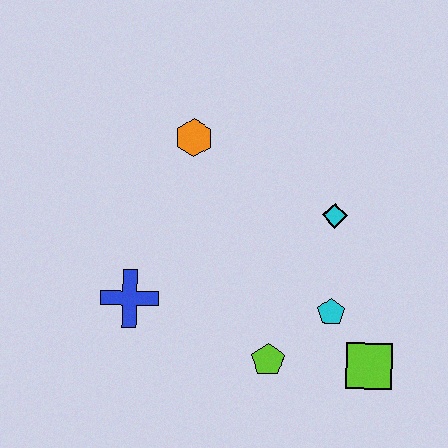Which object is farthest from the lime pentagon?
The orange hexagon is farthest from the lime pentagon.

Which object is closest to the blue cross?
The lime pentagon is closest to the blue cross.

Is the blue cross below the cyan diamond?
Yes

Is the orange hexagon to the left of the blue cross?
No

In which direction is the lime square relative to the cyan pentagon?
The lime square is below the cyan pentagon.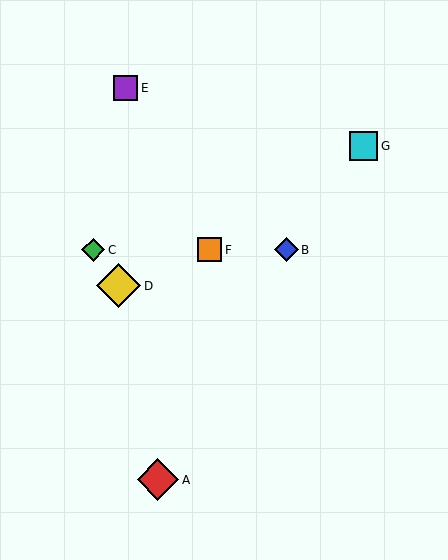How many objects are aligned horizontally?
3 objects (B, C, F) are aligned horizontally.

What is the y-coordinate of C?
Object C is at y≈250.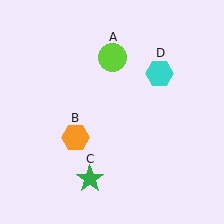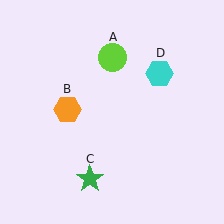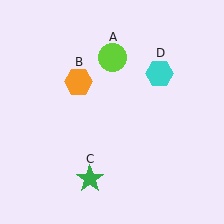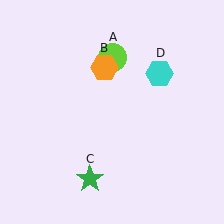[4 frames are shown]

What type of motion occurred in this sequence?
The orange hexagon (object B) rotated clockwise around the center of the scene.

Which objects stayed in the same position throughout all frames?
Lime circle (object A) and green star (object C) and cyan hexagon (object D) remained stationary.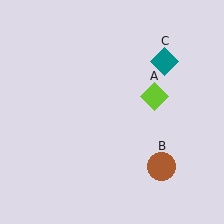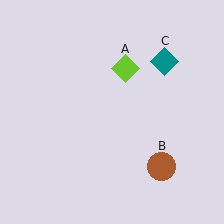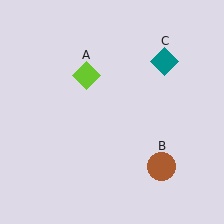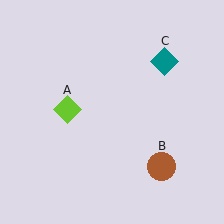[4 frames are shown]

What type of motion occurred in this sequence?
The lime diamond (object A) rotated counterclockwise around the center of the scene.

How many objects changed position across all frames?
1 object changed position: lime diamond (object A).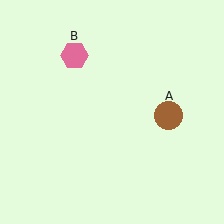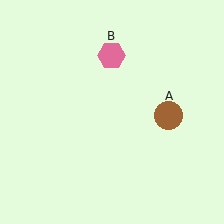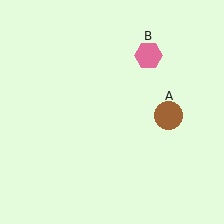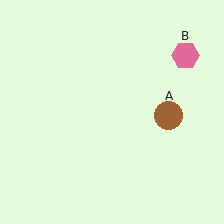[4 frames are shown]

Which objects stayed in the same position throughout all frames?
Brown circle (object A) remained stationary.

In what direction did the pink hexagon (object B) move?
The pink hexagon (object B) moved right.